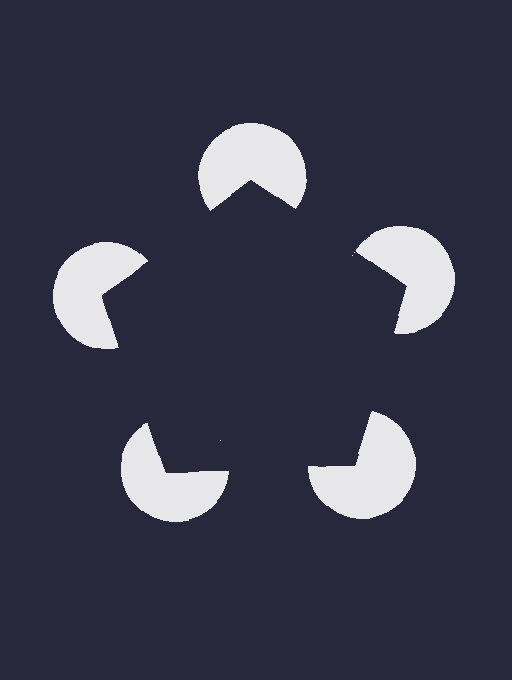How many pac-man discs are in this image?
There are 5 — one at each vertex of the illusory pentagon.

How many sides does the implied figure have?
5 sides.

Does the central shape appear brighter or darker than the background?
It typically appears slightly darker than the background, even though no actual brightness change is drawn.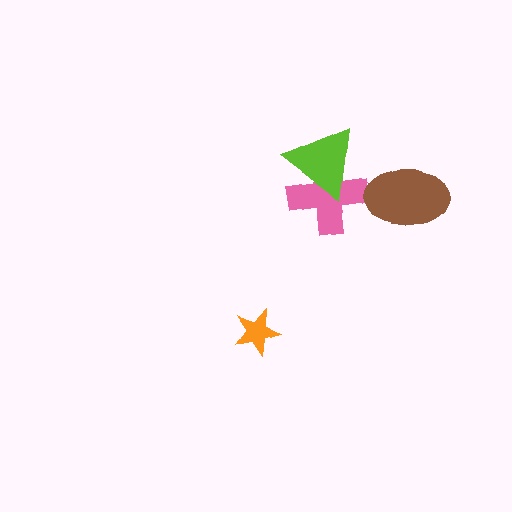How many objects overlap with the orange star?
0 objects overlap with the orange star.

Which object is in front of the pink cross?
The lime triangle is in front of the pink cross.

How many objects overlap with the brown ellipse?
0 objects overlap with the brown ellipse.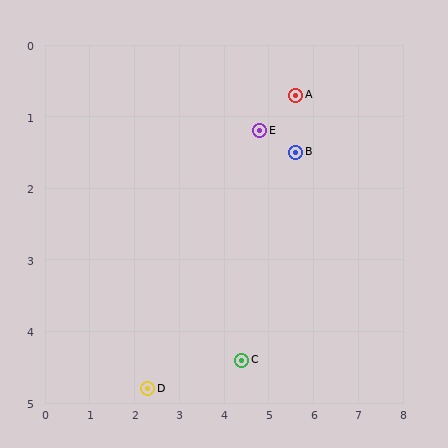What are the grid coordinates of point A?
Point A is at approximately (5.6, 0.7).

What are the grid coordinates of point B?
Point B is at approximately (5.6, 1.5).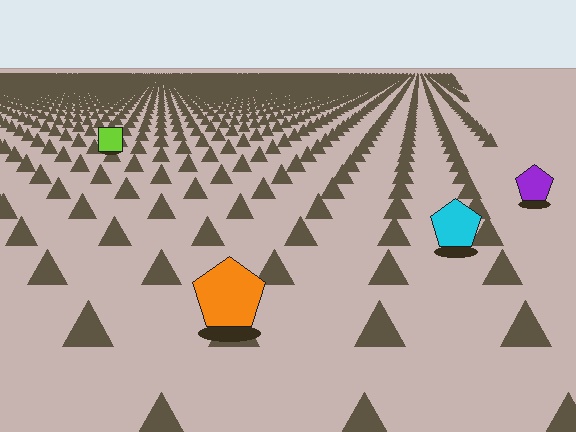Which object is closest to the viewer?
The orange pentagon is closest. The texture marks near it are larger and more spread out.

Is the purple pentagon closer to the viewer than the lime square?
Yes. The purple pentagon is closer — you can tell from the texture gradient: the ground texture is coarser near it.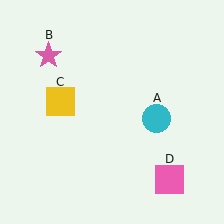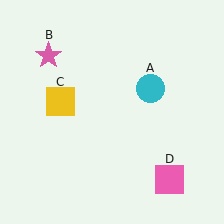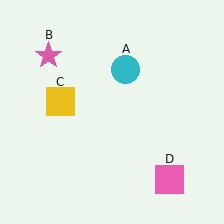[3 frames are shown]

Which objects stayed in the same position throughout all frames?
Pink star (object B) and yellow square (object C) and pink square (object D) remained stationary.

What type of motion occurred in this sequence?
The cyan circle (object A) rotated counterclockwise around the center of the scene.